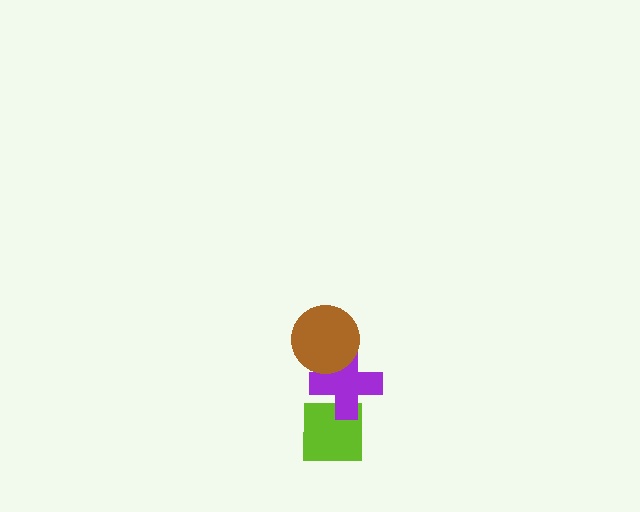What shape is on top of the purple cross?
The brown circle is on top of the purple cross.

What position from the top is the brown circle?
The brown circle is 1st from the top.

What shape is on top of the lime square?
The purple cross is on top of the lime square.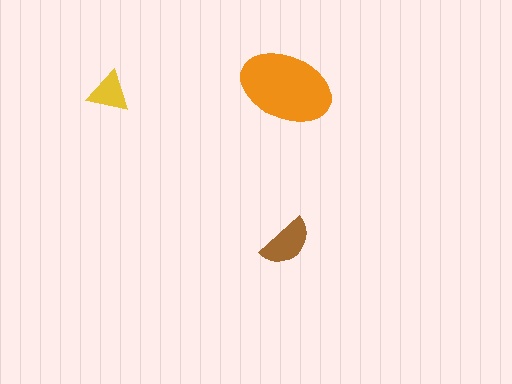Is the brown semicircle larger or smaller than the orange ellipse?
Smaller.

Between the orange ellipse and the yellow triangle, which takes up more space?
The orange ellipse.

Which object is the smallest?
The yellow triangle.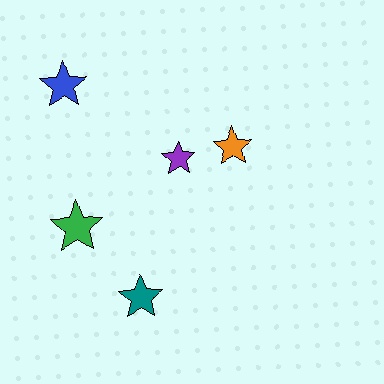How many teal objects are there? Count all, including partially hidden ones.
There is 1 teal object.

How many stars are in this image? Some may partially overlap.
There are 5 stars.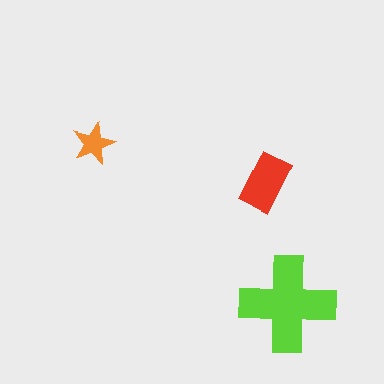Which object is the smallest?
The orange star.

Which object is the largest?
The lime cross.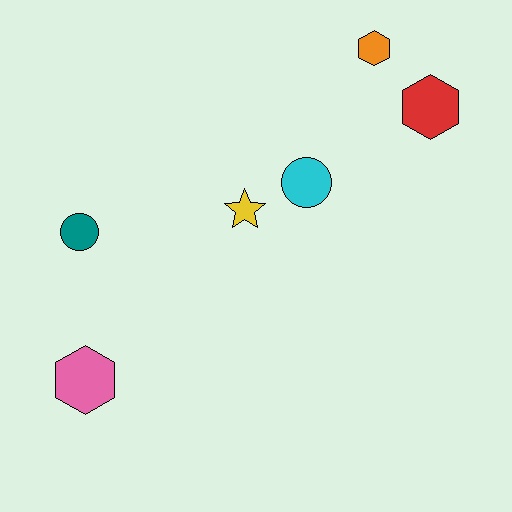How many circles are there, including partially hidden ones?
There are 2 circles.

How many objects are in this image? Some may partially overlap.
There are 6 objects.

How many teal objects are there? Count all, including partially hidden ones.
There is 1 teal object.